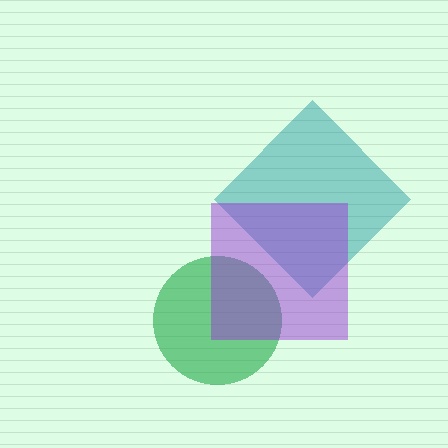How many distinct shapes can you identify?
There are 3 distinct shapes: a green circle, a teal diamond, a purple square.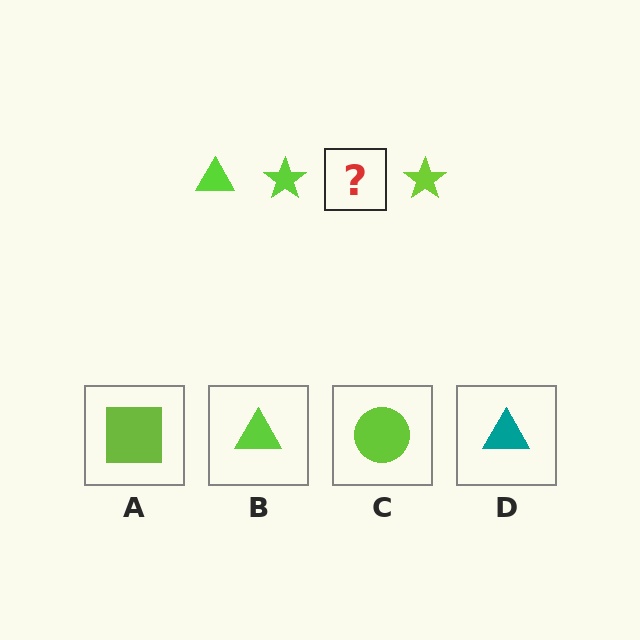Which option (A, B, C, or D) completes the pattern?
B.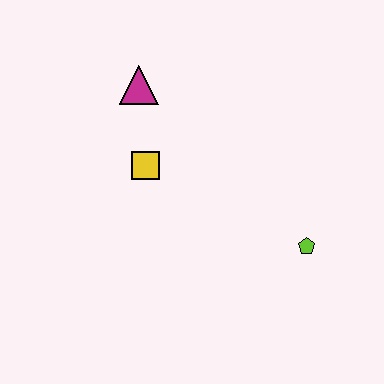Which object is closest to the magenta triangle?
The yellow square is closest to the magenta triangle.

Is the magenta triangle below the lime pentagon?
No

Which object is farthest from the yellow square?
The lime pentagon is farthest from the yellow square.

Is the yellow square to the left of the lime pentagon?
Yes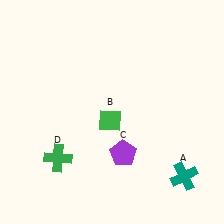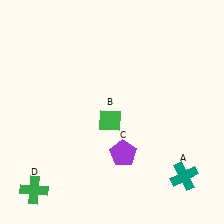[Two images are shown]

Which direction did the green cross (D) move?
The green cross (D) moved down.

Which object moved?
The green cross (D) moved down.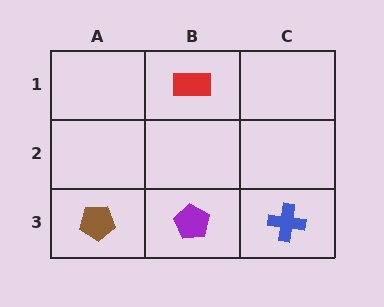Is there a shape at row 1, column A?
No, that cell is empty.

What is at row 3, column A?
A brown pentagon.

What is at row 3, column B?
A purple pentagon.